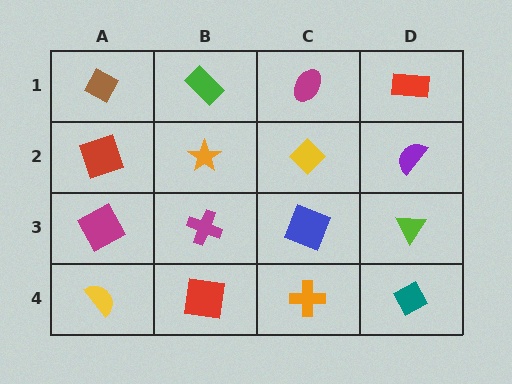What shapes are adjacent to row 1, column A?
A red square (row 2, column A), a green rectangle (row 1, column B).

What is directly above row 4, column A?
A magenta square.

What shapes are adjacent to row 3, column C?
A yellow diamond (row 2, column C), an orange cross (row 4, column C), a magenta cross (row 3, column B), a lime triangle (row 3, column D).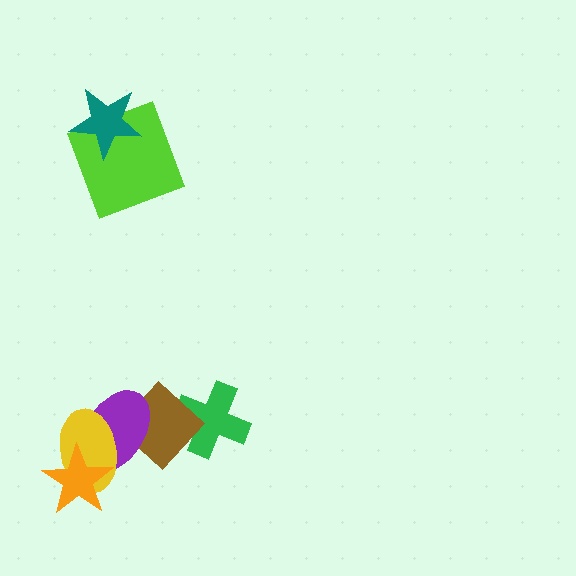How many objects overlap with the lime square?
1 object overlaps with the lime square.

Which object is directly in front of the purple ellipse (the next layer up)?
The yellow ellipse is directly in front of the purple ellipse.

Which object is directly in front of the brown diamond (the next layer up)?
The purple ellipse is directly in front of the brown diamond.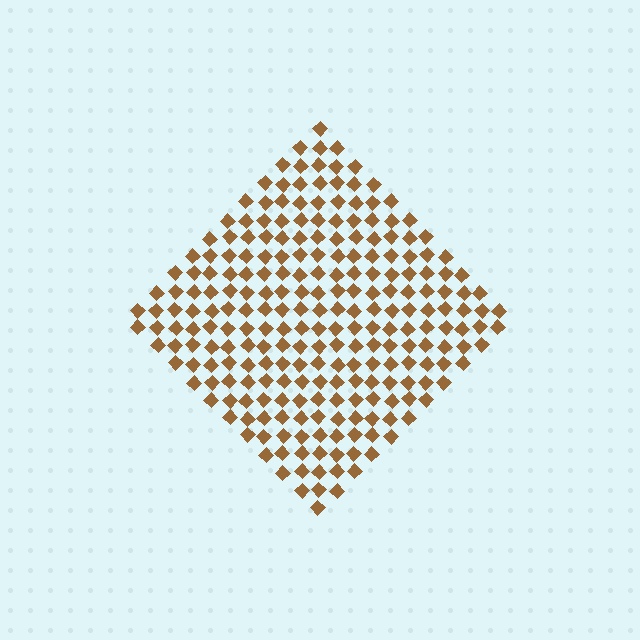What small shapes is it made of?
It is made of small diamonds.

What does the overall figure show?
The overall figure shows a diamond.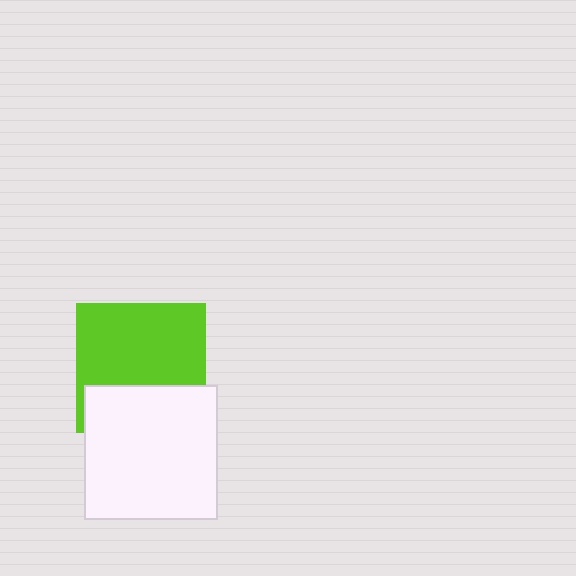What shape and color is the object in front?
The object in front is a white square.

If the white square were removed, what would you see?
You would see the complete lime square.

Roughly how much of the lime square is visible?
Most of it is visible (roughly 65%).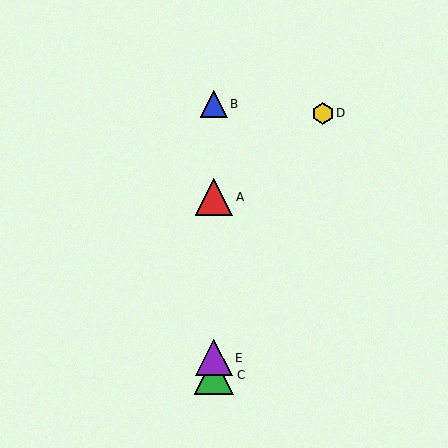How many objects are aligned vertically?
4 objects (A, B, C, E) are aligned vertically.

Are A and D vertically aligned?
No, A is at x≈214 and D is at x≈323.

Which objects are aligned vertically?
Objects A, B, C, E are aligned vertically.